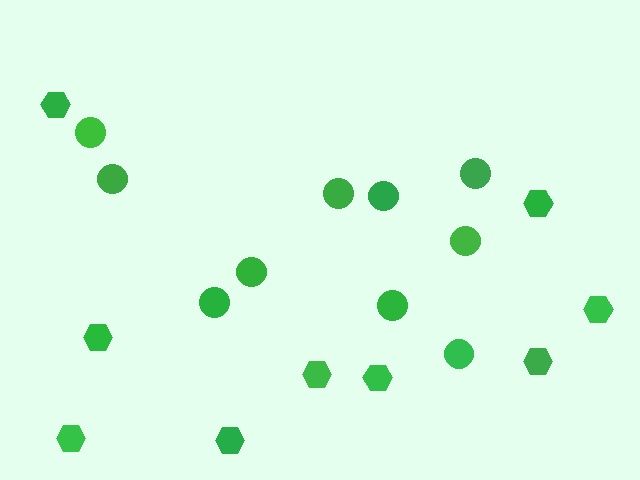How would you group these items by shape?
There are 2 groups: one group of hexagons (9) and one group of circles (10).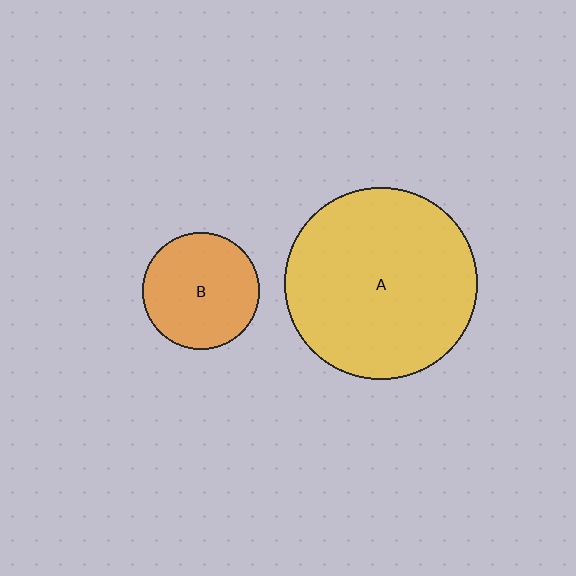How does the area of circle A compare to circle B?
Approximately 2.7 times.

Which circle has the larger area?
Circle A (yellow).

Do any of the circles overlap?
No, none of the circles overlap.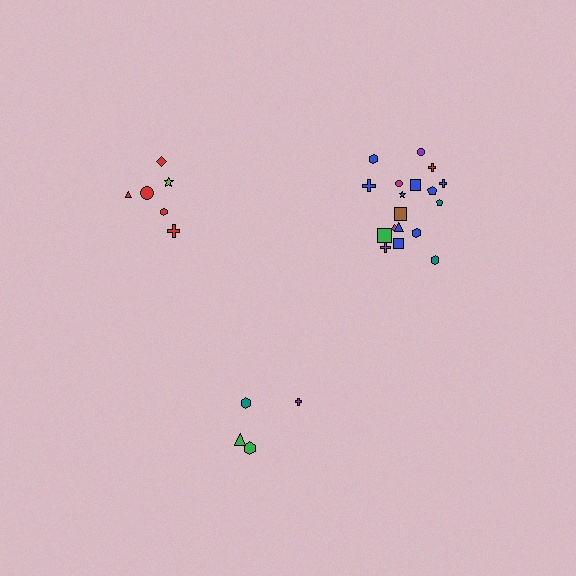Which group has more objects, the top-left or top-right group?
The top-right group.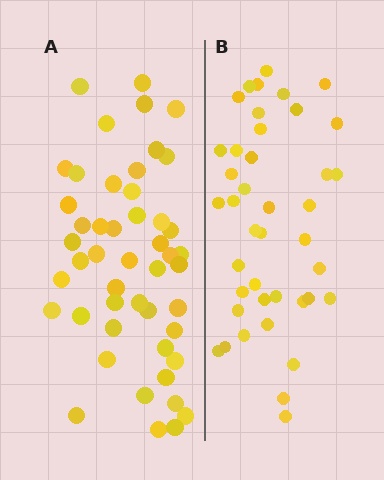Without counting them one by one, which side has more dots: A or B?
Region A (the left region) has more dots.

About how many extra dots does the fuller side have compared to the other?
Region A has roughly 8 or so more dots than region B.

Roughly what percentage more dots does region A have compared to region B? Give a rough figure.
About 15% more.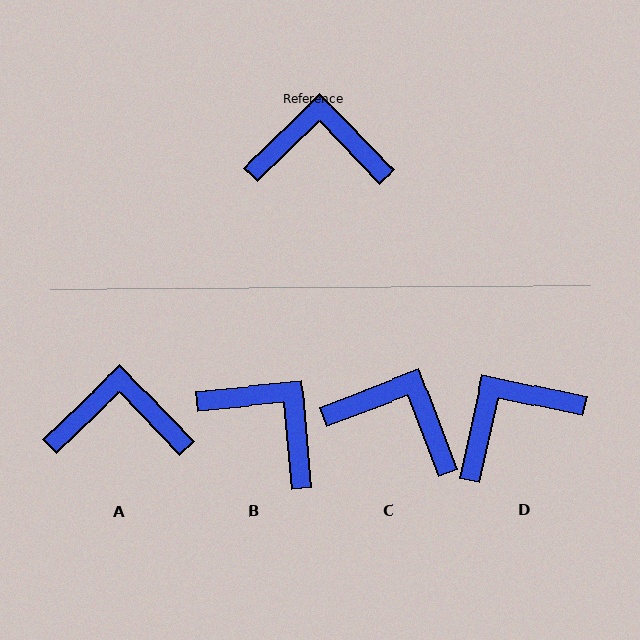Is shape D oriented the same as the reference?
No, it is off by about 34 degrees.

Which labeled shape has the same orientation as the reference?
A.